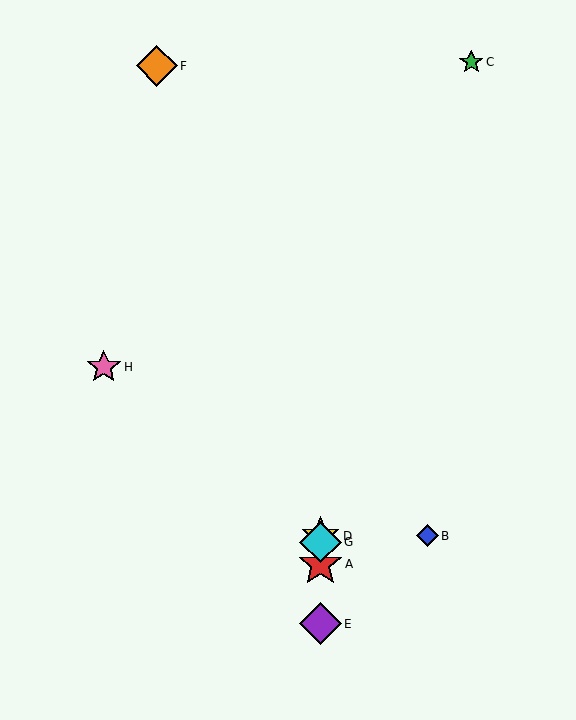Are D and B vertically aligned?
No, D is at x≈320 and B is at x≈427.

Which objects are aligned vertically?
Objects A, D, E, G are aligned vertically.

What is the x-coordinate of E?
Object E is at x≈320.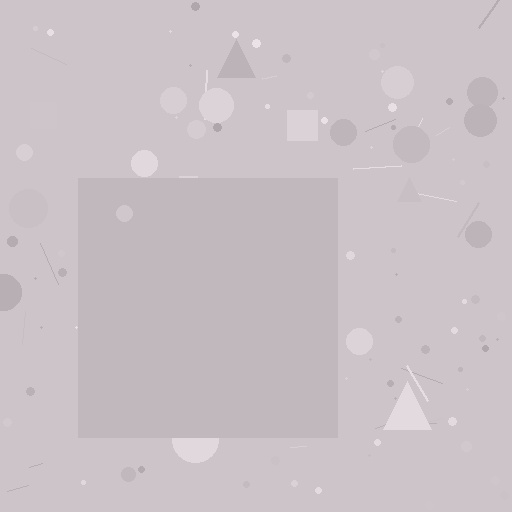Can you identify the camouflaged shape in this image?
The camouflaged shape is a square.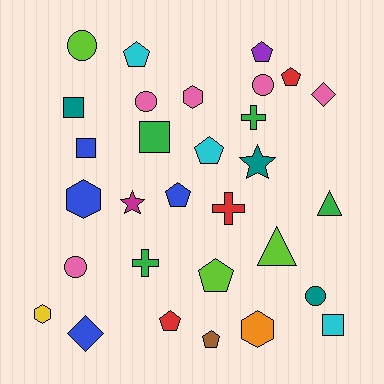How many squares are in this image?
There are 4 squares.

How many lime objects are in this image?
There are 3 lime objects.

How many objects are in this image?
There are 30 objects.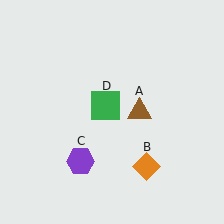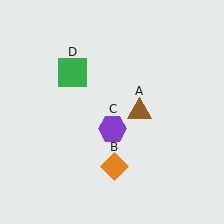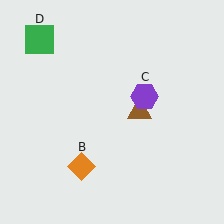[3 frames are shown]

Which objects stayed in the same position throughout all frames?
Brown triangle (object A) remained stationary.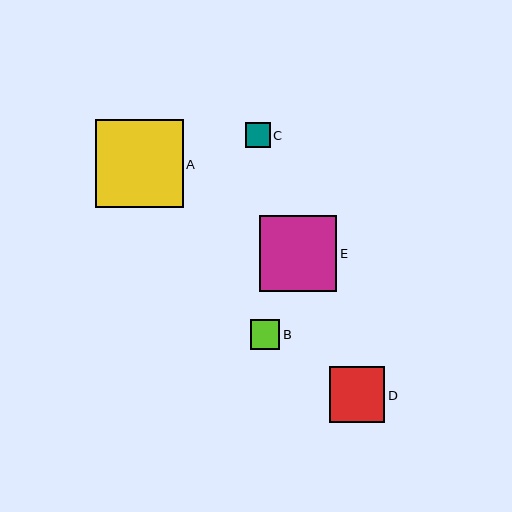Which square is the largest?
Square A is the largest with a size of approximately 88 pixels.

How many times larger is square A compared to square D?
Square A is approximately 1.6 times the size of square D.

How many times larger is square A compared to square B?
Square A is approximately 3.0 times the size of square B.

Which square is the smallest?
Square C is the smallest with a size of approximately 25 pixels.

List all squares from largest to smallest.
From largest to smallest: A, E, D, B, C.